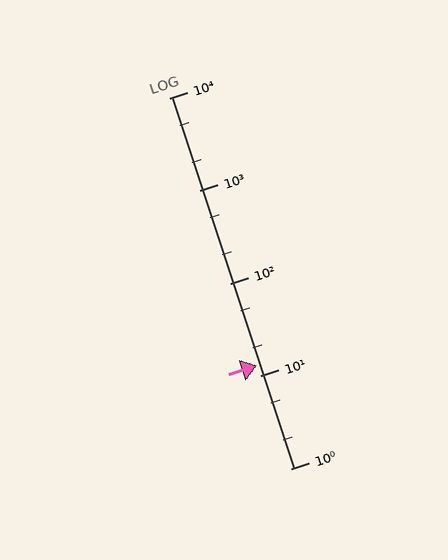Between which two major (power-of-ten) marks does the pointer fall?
The pointer is between 10 and 100.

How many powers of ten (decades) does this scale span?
The scale spans 4 decades, from 1 to 10000.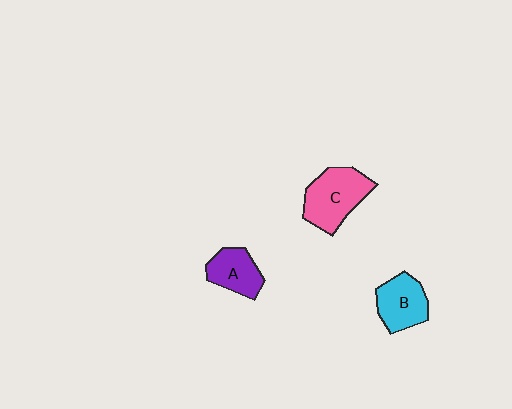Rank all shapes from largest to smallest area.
From largest to smallest: C (pink), B (cyan), A (purple).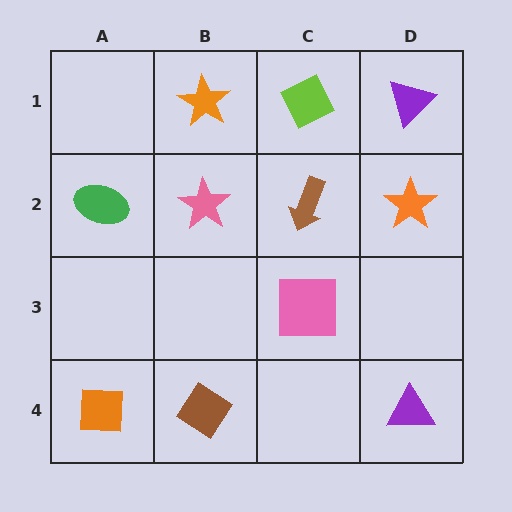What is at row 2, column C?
A brown arrow.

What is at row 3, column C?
A pink square.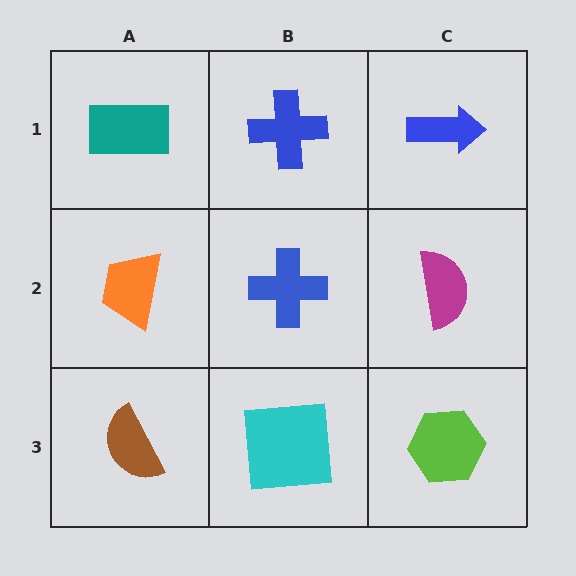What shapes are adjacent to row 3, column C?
A magenta semicircle (row 2, column C), a cyan square (row 3, column B).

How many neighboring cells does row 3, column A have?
2.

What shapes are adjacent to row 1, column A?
An orange trapezoid (row 2, column A), a blue cross (row 1, column B).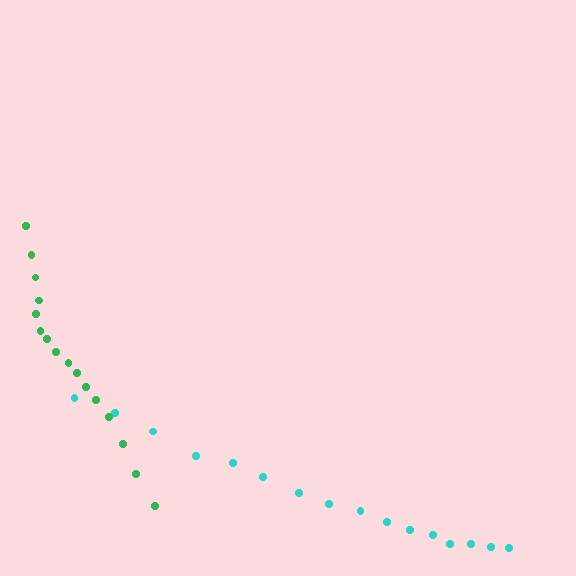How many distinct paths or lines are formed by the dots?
There are 2 distinct paths.